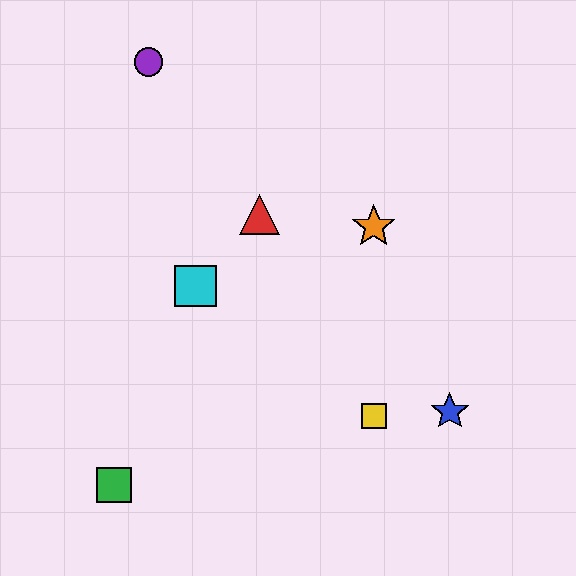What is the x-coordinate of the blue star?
The blue star is at x≈450.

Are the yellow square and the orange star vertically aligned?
Yes, both are at x≈374.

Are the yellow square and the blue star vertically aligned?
No, the yellow square is at x≈374 and the blue star is at x≈450.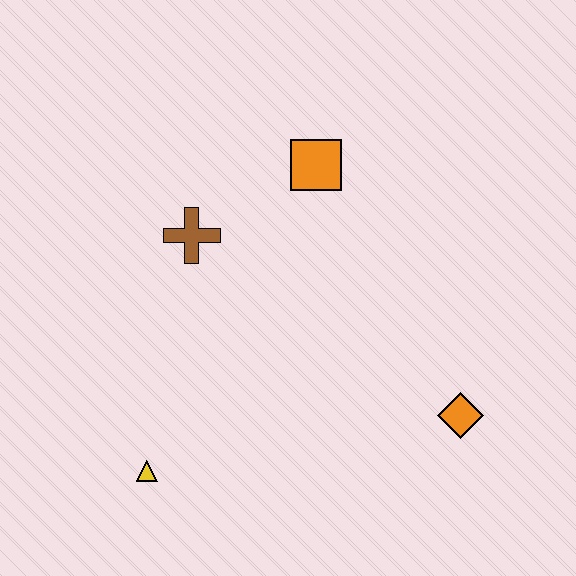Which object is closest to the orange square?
The brown cross is closest to the orange square.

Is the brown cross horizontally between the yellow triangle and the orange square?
Yes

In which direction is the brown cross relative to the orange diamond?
The brown cross is to the left of the orange diamond.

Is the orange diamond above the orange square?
No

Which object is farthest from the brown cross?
The orange diamond is farthest from the brown cross.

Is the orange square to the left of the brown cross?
No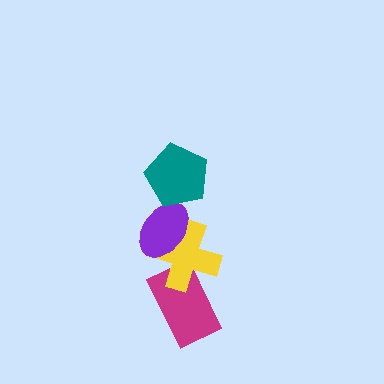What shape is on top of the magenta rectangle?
The yellow cross is on top of the magenta rectangle.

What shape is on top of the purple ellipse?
The teal pentagon is on top of the purple ellipse.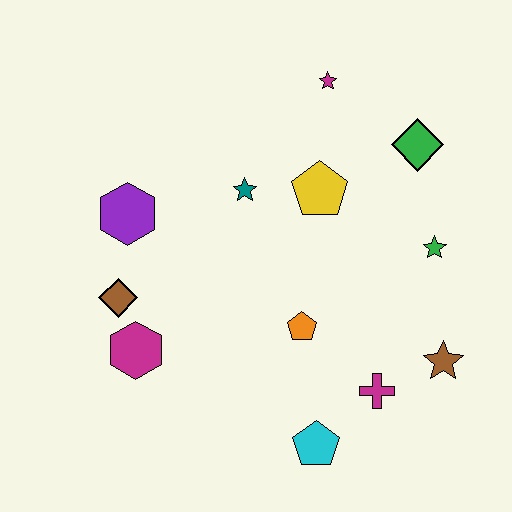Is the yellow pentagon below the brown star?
No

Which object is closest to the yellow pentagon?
The teal star is closest to the yellow pentagon.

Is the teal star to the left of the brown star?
Yes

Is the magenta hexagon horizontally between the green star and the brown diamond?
Yes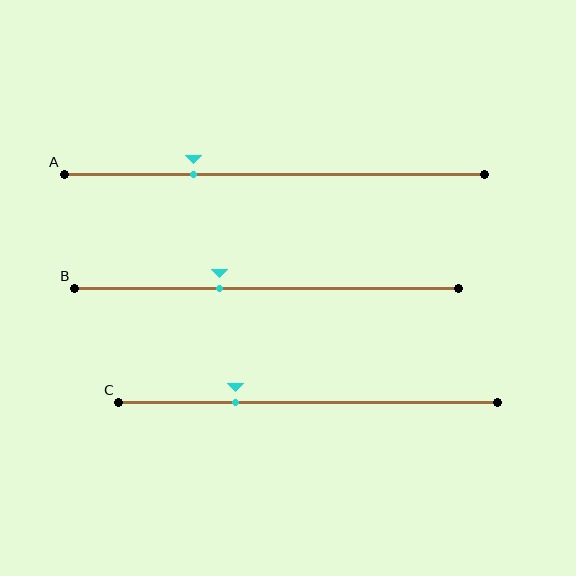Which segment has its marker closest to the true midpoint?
Segment B has its marker closest to the true midpoint.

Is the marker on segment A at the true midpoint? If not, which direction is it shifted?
No, the marker on segment A is shifted to the left by about 19% of the segment length.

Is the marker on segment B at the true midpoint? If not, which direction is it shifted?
No, the marker on segment B is shifted to the left by about 12% of the segment length.